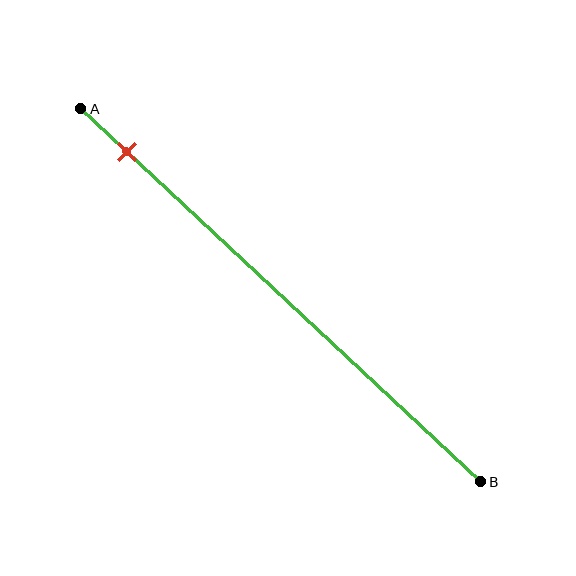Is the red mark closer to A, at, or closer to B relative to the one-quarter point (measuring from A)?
The red mark is closer to point A than the one-quarter point of segment AB.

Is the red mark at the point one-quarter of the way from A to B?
No, the mark is at about 10% from A, not at the 25% one-quarter point.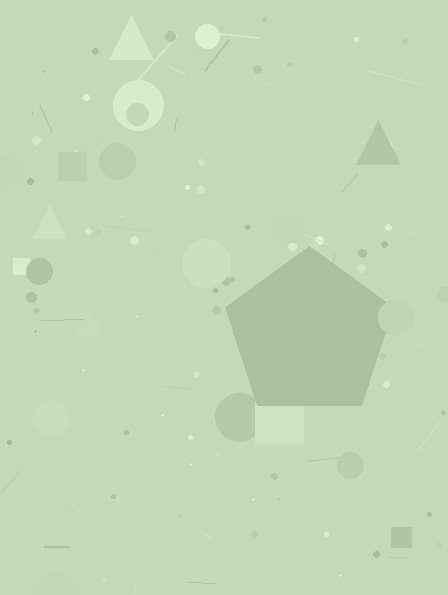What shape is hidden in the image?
A pentagon is hidden in the image.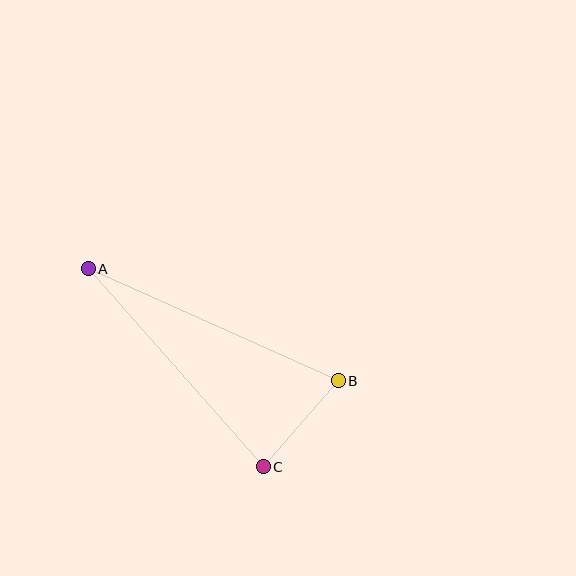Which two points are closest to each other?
Points B and C are closest to each other.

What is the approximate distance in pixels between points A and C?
The distance between A and C is approximately 264 pixels.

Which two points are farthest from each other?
Points A and B are farthest from each other.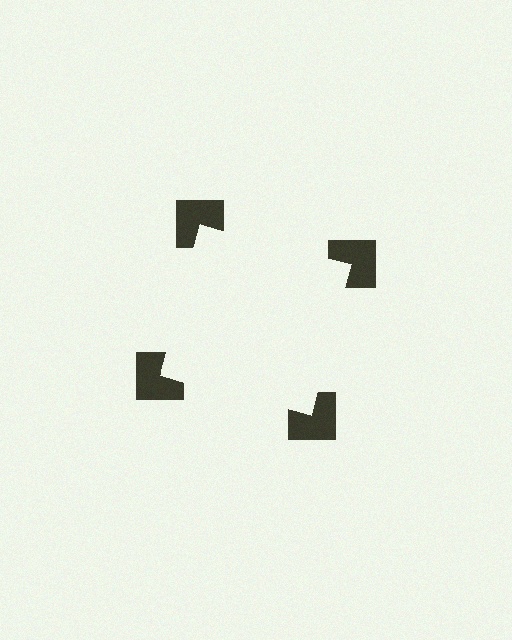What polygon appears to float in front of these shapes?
An illusory square — its edges are inferred from the aligned wedge cuts in the notched squares, not physically drawn.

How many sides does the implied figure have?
4 sides.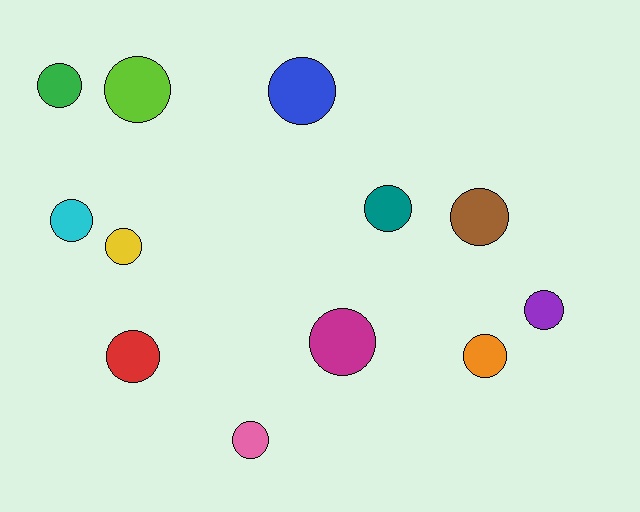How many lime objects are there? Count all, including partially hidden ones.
There is 1 lime object.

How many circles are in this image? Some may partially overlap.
There are 12 circles.